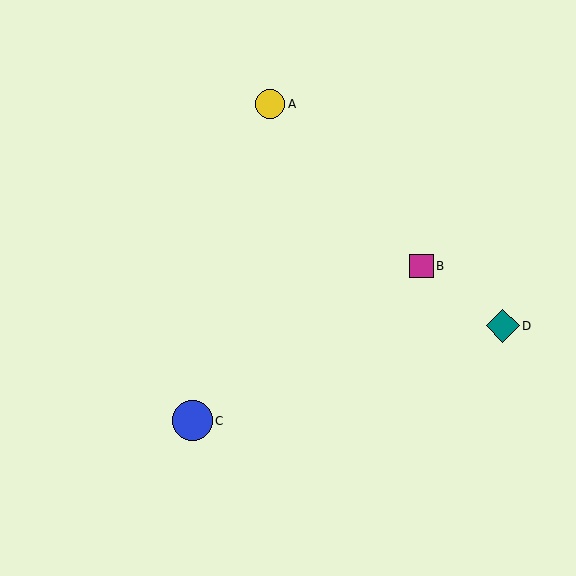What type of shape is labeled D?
Shape D is a teal diamond.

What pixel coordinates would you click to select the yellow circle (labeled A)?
Click at (270, 104) to select the yellow circle A.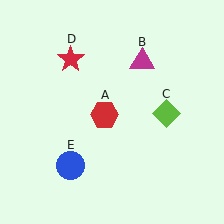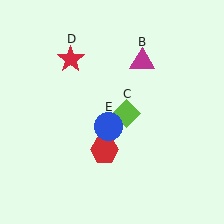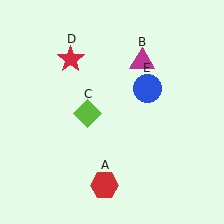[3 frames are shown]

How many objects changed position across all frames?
3 objects changed position: red hexagon (object A), lime diamond (object C), blue circle (object E).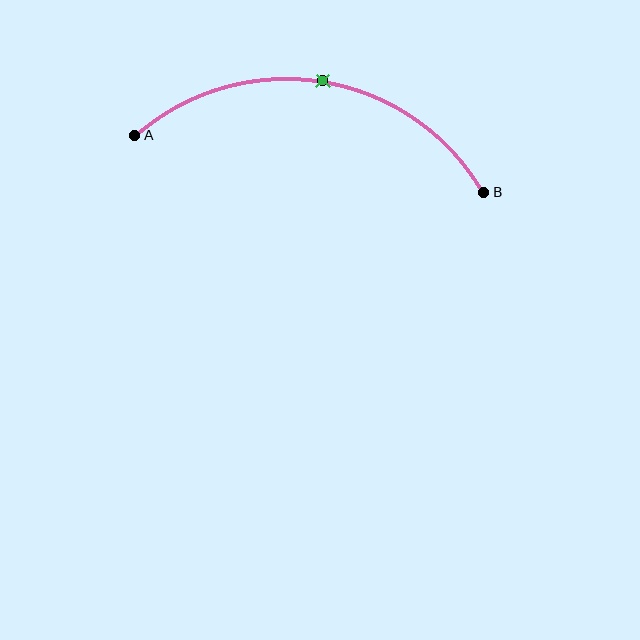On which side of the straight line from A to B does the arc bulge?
The arc bulges above the straight line connecting A and B.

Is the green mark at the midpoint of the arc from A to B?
Yes. The green mark lies on the arc at equal arc-length from both A and B — it is the arc midpoint.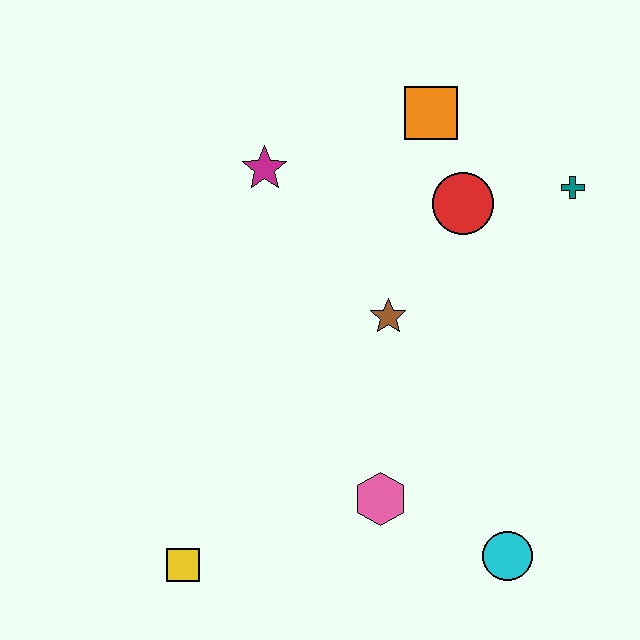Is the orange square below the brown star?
No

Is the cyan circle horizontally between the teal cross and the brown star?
Yes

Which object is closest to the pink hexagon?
The cyan circle is closest to the pink hexagon.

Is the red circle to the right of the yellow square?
Yes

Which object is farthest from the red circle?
The yellow square is farthest from the red circle.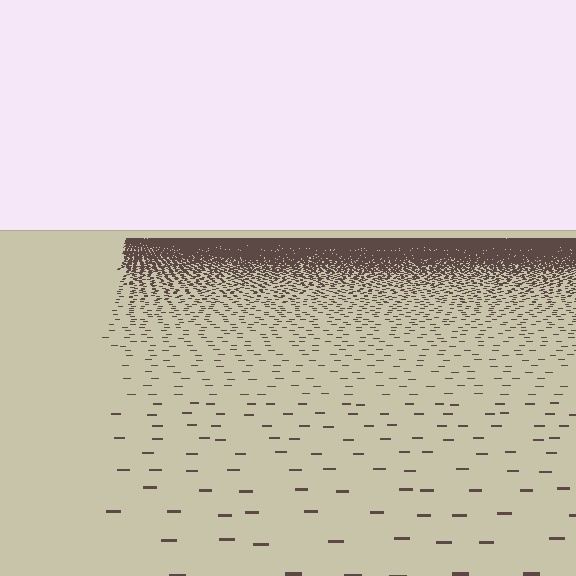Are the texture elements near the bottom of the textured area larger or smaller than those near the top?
Larger. Near the bottom, elements are closer to the viewer and appear at a bigger on-screen size.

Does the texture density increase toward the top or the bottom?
Density increases toward the top.